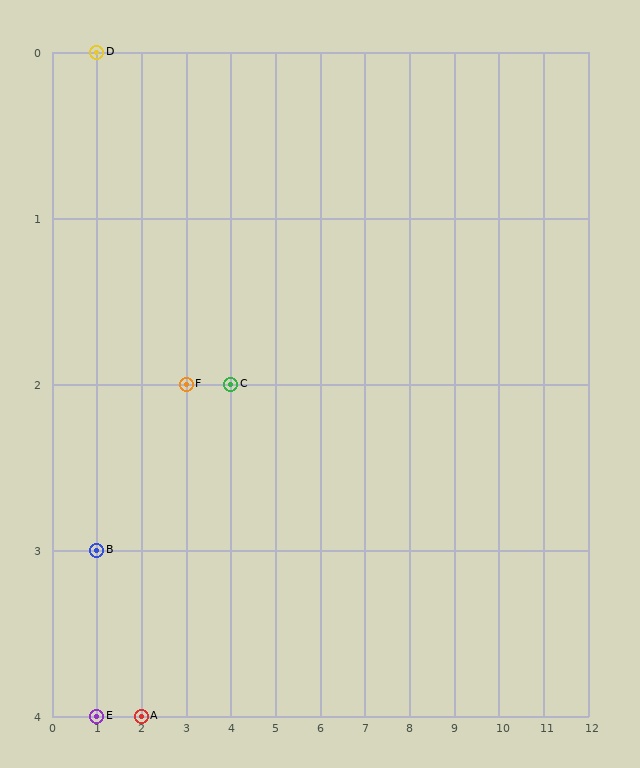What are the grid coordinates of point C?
Point C is at grid coordinates (4, 2).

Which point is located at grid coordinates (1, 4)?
Point E is at (1, 4).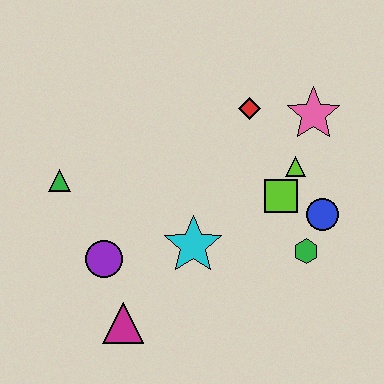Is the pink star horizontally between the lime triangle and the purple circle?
No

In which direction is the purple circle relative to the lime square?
The purple circle is to the left of the lime square.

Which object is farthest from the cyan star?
The pink star is farthest from the cyan star.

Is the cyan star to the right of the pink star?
No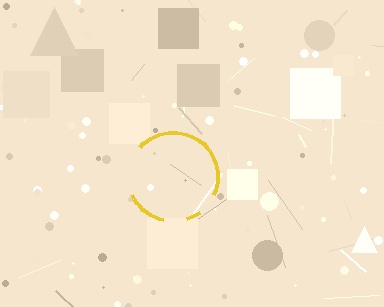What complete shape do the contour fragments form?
The contour fragments form a circle.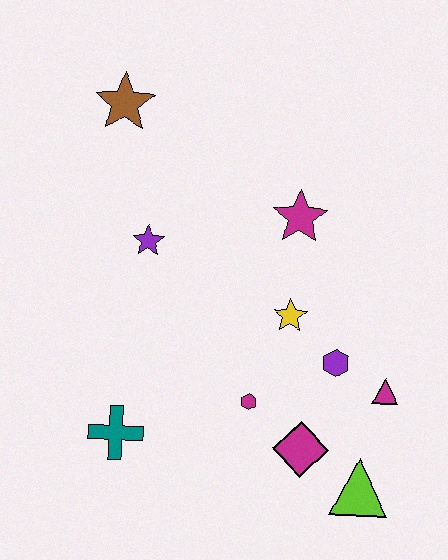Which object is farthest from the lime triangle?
The brown star is farthest from the lime triangle.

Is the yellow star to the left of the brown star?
No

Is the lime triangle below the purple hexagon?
Yes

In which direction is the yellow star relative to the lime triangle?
The yellow star is above the lime triangle.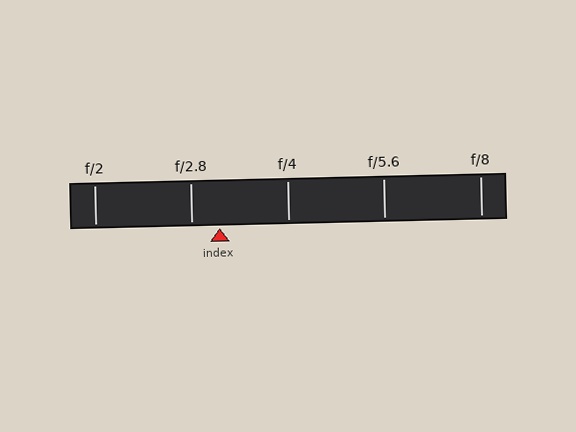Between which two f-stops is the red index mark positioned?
The index mark is between f/2.8 and f/4.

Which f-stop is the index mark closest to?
The index mark is closest to f/2.8.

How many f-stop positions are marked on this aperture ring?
There are 5 f-stop positions marked.